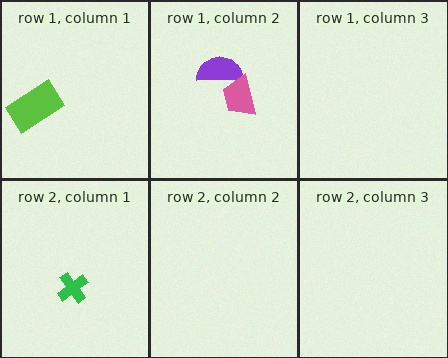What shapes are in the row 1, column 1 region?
The lime rectangle.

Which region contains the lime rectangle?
The row 1, column 1 region.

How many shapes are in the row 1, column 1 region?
1.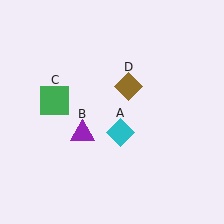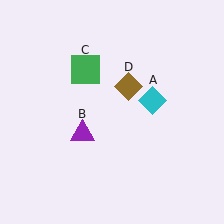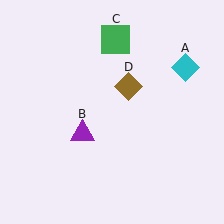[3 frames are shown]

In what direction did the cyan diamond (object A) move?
The cyan diamond (object A) moved up and to the right.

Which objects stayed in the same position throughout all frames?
Purple triangle (object B) and brown diamond (object D) remained stationary.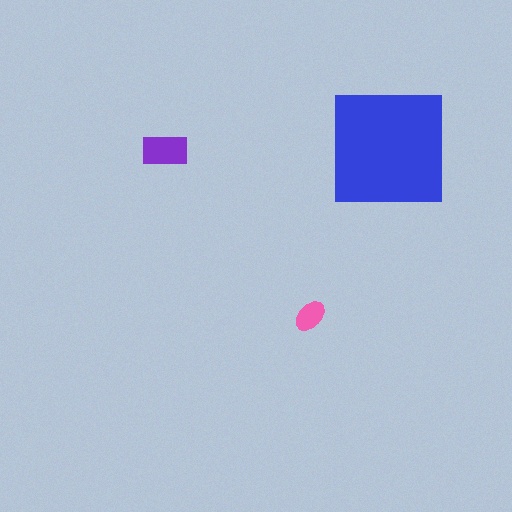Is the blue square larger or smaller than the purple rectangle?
Larger.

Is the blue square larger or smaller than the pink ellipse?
Larger.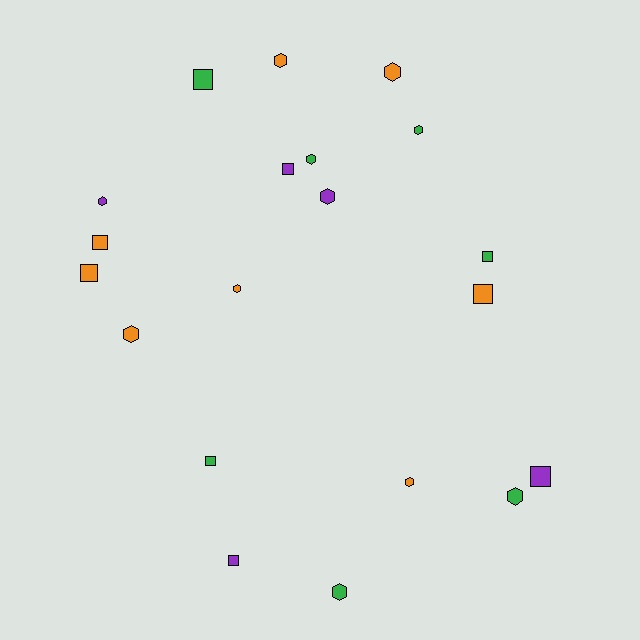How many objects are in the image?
There are 20 objects.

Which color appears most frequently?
Orange, with 8 objects.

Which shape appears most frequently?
Hexagon, with 11 objects.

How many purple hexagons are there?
There are 2 purple hexagons.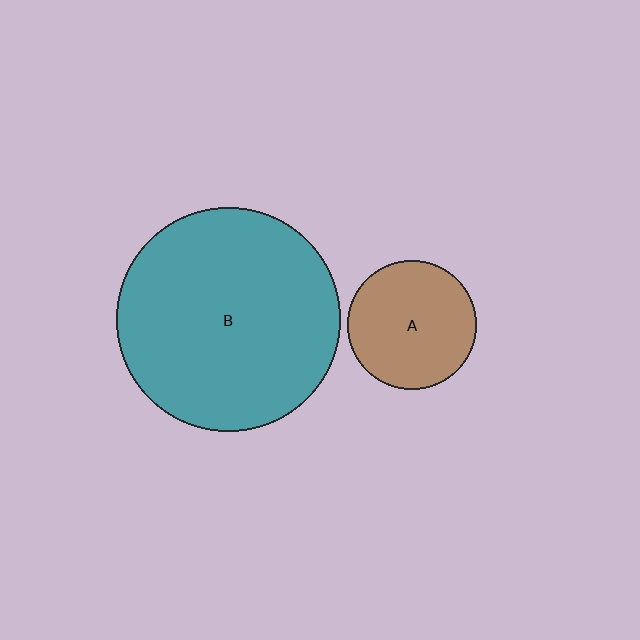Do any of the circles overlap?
No, none of the circles overlap.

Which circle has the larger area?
Circle B (teal).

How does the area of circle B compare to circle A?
Approximately 3.0 times.